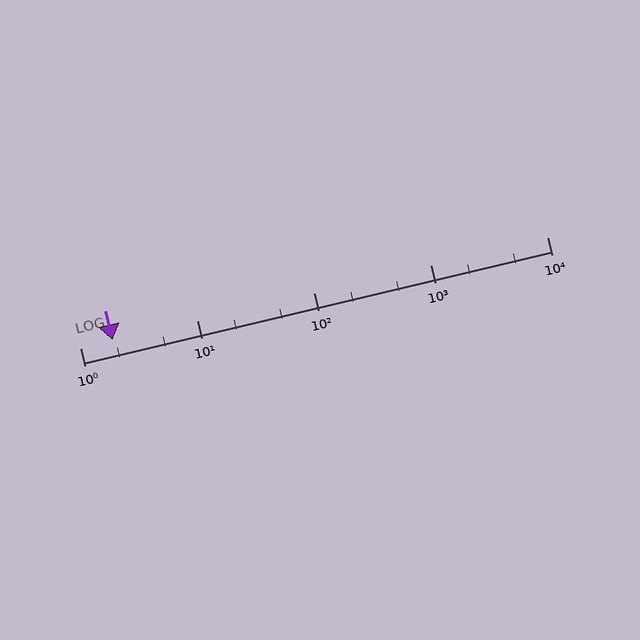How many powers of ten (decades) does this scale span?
The scale spans 4 decades, from 1 to 10000.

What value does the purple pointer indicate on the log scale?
The pointer indicates approximately 1.9.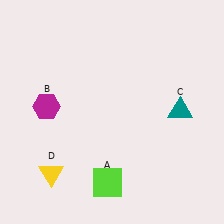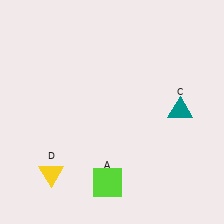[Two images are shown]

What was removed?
The magenta hexagon (B) was removed in Image 2.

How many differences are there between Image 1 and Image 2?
There is 1 difference between the two images.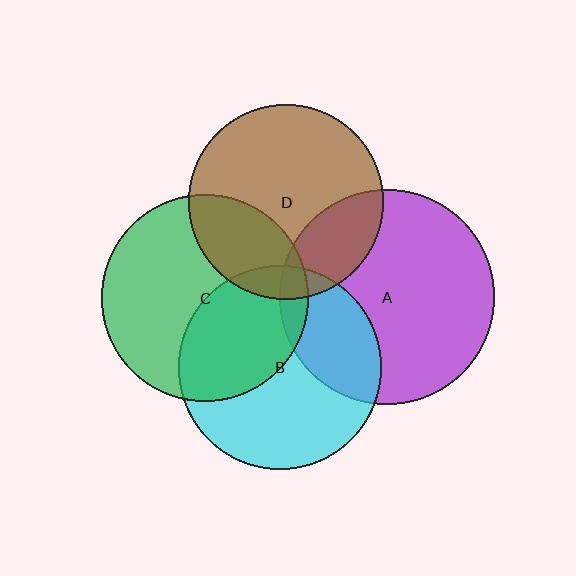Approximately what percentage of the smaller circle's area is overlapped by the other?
Approximately 30%.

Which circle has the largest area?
Circle A (purple).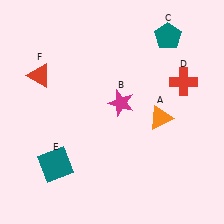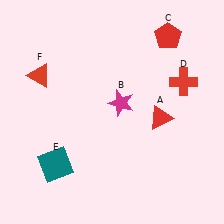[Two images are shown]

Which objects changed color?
A changed from orange to red. C changed from teal to red.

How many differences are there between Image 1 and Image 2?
There are 2 differences between the two images.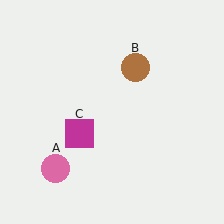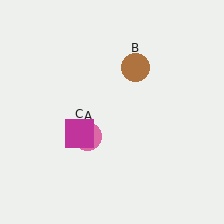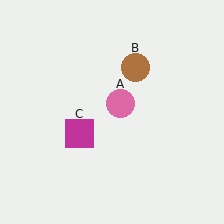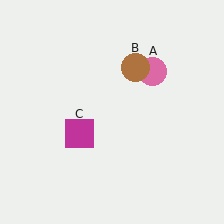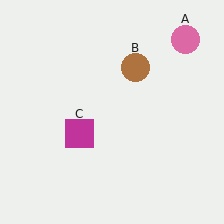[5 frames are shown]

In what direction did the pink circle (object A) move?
The pink circle (object A) moved up and to the right.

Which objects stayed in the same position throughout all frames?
Brown circle (object B) and magenta square (object C) remained stationary.